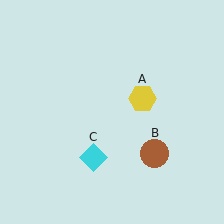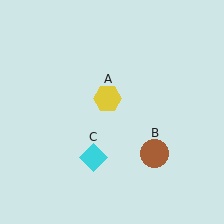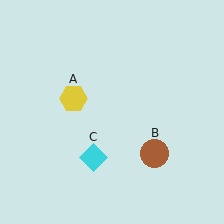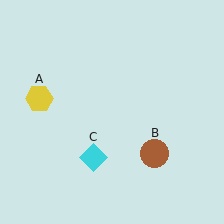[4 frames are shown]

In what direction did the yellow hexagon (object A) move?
The yellow hexagon (object A) moved left.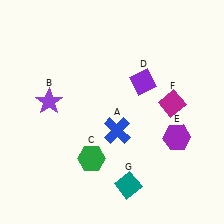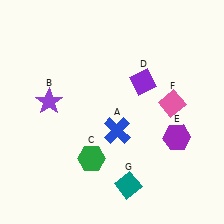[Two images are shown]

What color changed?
The diamond (F) changed from magenta in Image 1 to pink in Image 2.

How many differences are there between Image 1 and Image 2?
There is 1 difference between the two images.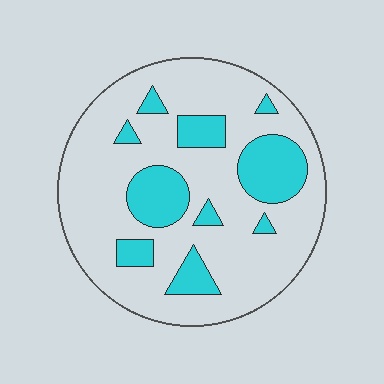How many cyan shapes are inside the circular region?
10.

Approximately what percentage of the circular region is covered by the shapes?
Approximately 25%.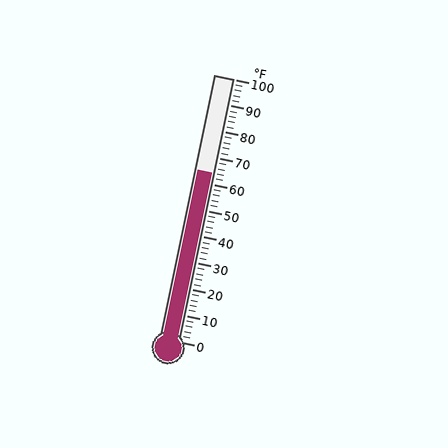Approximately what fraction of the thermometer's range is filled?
The thermometer is filled to approximately 65% of its range.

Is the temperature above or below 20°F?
The temperature is above 20°F.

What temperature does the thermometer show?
The thermometer shows approximately 64°F.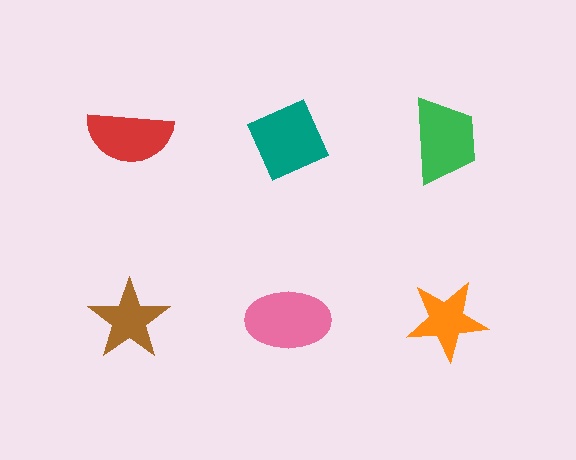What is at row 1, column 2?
A teal diamond.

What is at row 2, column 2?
A pink ellipse.